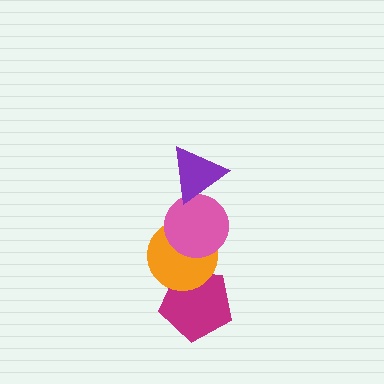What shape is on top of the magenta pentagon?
The orange circle is on top of the magenta pentagon.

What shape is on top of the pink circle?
The purple triangle is on top of the pink circle.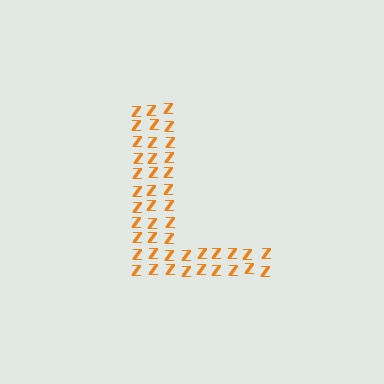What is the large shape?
The large shape is the letter L.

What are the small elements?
The small elements are letter Z's.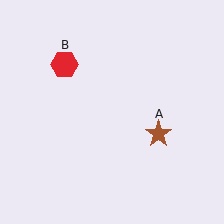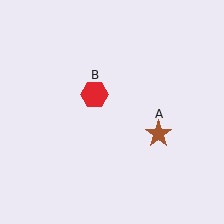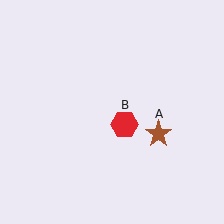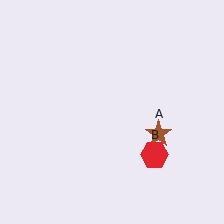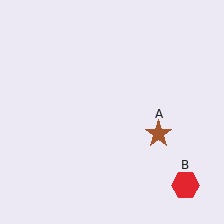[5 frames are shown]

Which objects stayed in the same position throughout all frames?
Brown star (object A) remained stationary.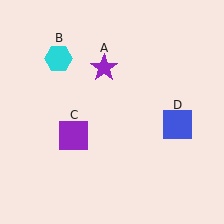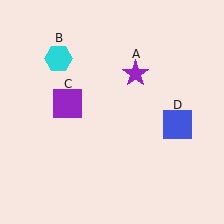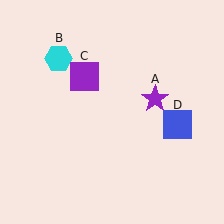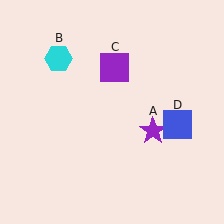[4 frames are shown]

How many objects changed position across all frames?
2 objects changed position: purple star (object A), purple square (object C).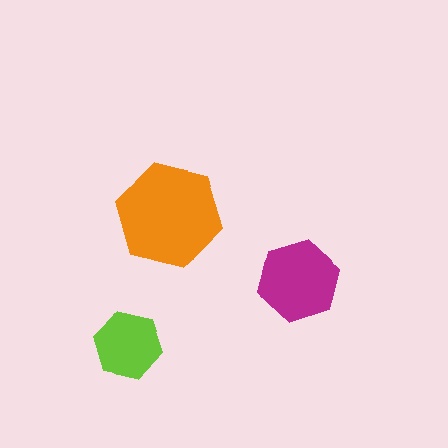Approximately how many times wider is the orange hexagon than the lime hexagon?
About 1.5 times wider.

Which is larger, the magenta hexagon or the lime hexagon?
The magenta one.